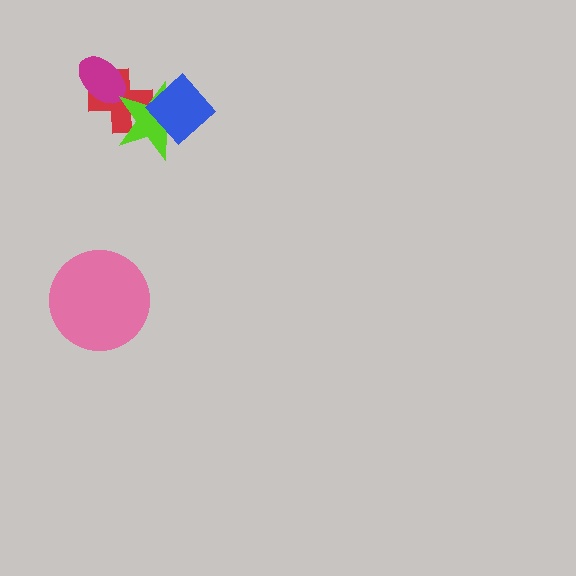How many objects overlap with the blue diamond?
2 objects overlap with the blue diamond.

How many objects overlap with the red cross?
3 objects overlap with the red cross.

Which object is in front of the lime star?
The blue diamond is in front of the lime star.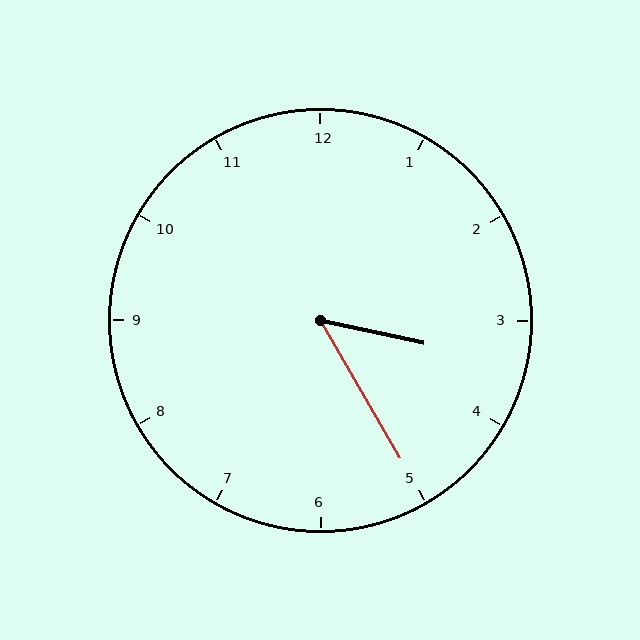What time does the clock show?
3:25.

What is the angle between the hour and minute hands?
Approximately 48 degrees.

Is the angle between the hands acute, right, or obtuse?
It is acute.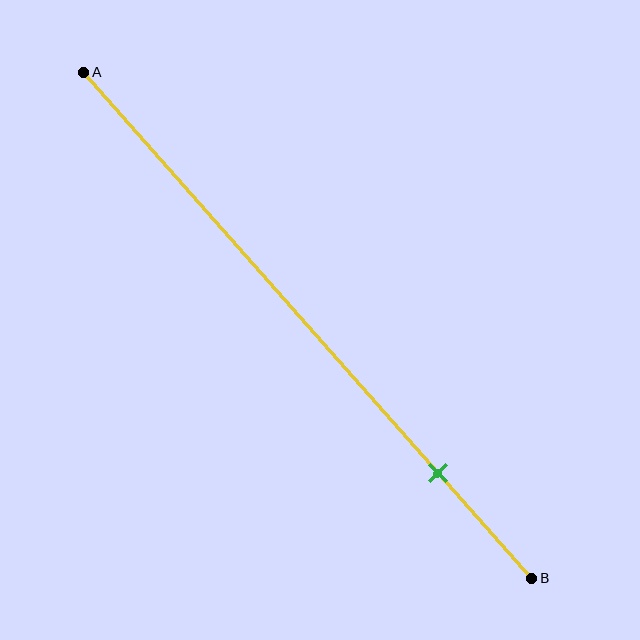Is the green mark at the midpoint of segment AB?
No, the mark is at about 80% from A, not at the 50% midpoint.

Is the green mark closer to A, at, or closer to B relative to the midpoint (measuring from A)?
The green mark is closer to point B than the midpoint of segment AB.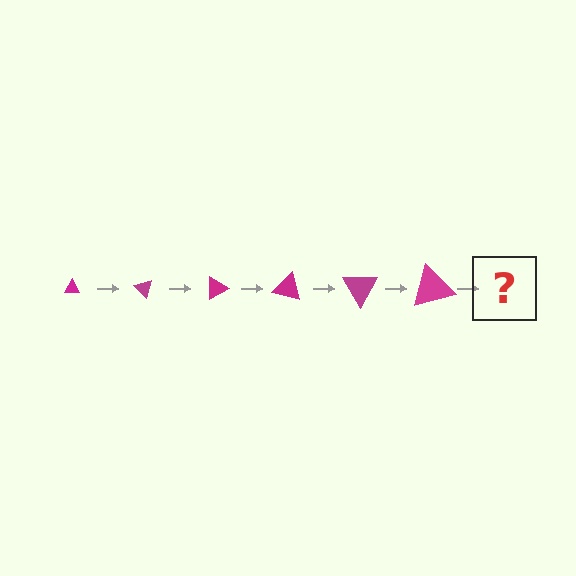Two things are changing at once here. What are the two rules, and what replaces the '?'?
The two rules are that the triangle grows larger each step and it rotates 45 degrees each step. The '?' should be a triangle, larger than the previous one and rotated 270 degrees from the start.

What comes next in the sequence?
The next element should be a triangle, larger than the previous one and rotated 270 degrees from the start.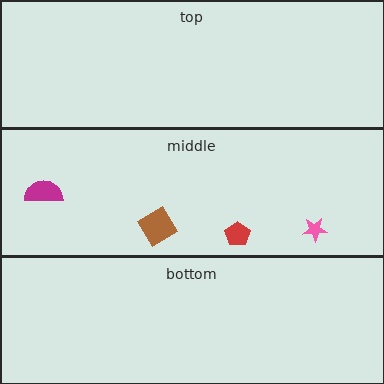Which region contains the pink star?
The middle region.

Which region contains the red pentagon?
The middle region.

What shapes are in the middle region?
The red pentagon, the magenta semicircle, the brown diamond, the pink star.